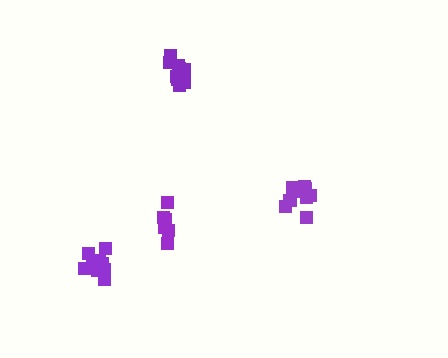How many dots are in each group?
Group 1: 6 dots, Group 2: 10 dots, Group 3: 9 dots, Group 4: 12 dots (37 total).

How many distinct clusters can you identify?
There are 4 distinct clusters.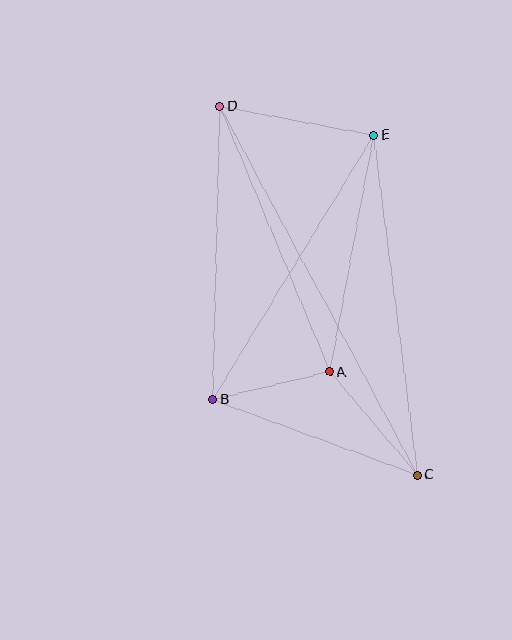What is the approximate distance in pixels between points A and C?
The distance between A and C is approximately 136 pixels.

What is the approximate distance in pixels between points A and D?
The distance between A and D is approximately 288 pixels.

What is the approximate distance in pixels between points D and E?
The distance between D and E is approximately 156 pixels.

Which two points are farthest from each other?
Points C and D are farthest from each other.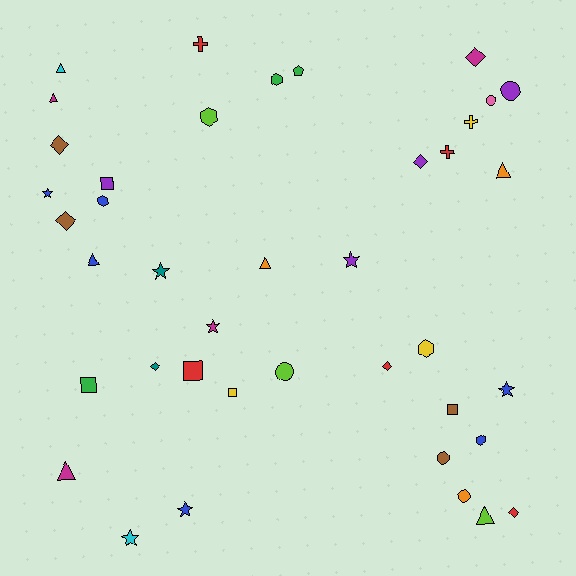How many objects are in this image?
There are 40 objects.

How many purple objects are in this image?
There are 4 purple objects.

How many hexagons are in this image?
There are 5 hexagons.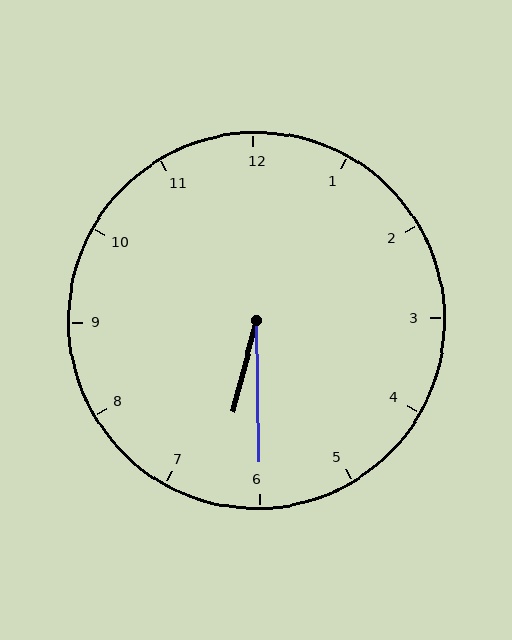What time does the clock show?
6:30.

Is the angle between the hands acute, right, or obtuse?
It is acute.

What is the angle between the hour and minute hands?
Approximately 15 degrees.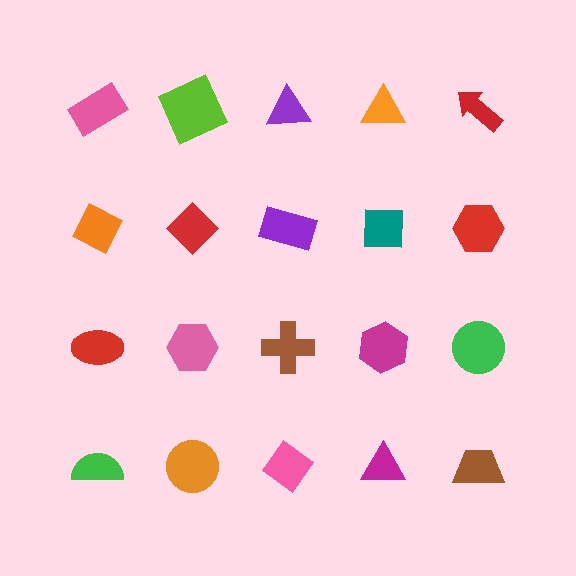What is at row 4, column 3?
A pink diamond.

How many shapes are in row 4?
5 shapes.